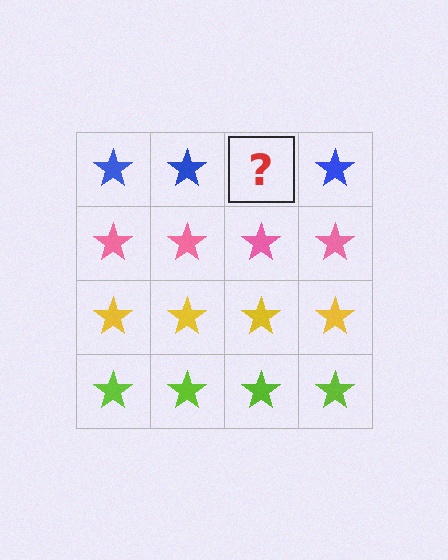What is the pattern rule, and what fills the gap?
The rule is that each row has a consistent color. The gap should be filled with a blue star.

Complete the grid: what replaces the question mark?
The question mark should be replaced with a blue star.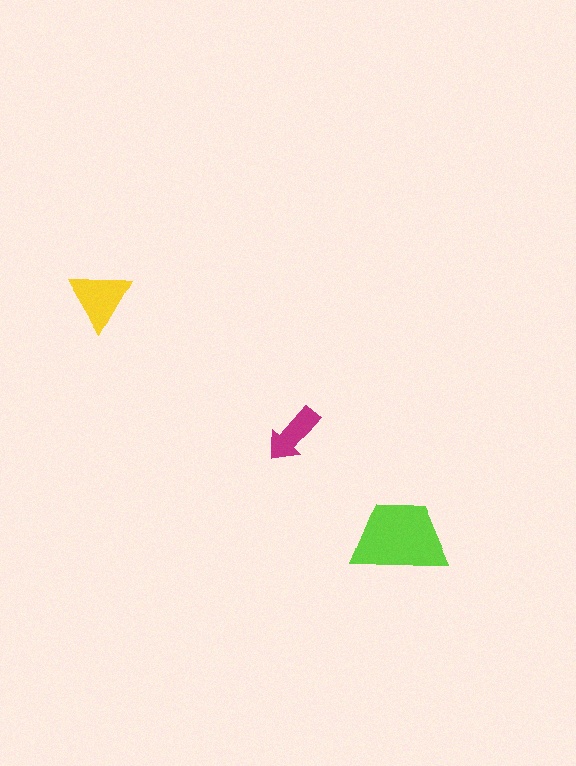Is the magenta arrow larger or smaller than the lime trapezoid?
Smaller.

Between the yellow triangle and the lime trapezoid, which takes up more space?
The lime trapezoid.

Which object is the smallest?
The magenta arrow.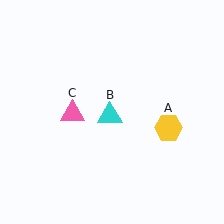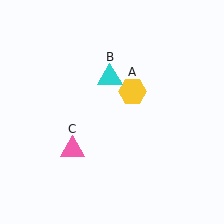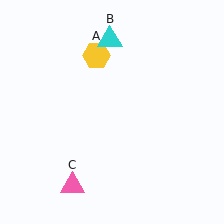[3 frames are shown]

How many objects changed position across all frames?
3 objects changed position: yellow hexagon (object A), cyan triangle (object B), pink triangle (object C).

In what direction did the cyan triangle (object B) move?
The cyan triangle (object B) moved up.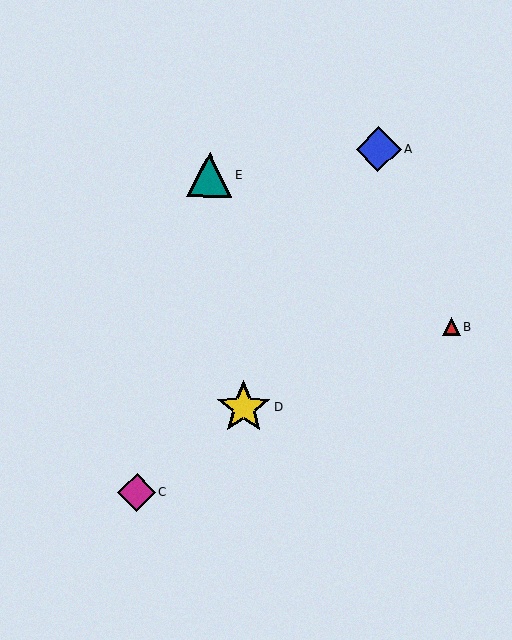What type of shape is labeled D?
Shape D is a yellow star.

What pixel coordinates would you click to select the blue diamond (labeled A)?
Click at (378, 149) to select the blue diamond A.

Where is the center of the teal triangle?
The center of the teal triangle is at (210, 175).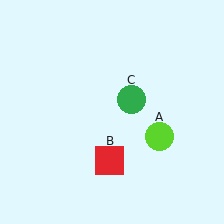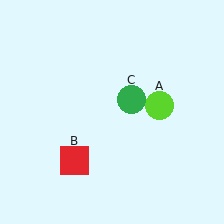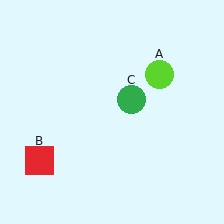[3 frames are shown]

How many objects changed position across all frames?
2 objects changed position: lime circle (object A), red square (object B).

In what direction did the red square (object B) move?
The red square (object B) moved left.